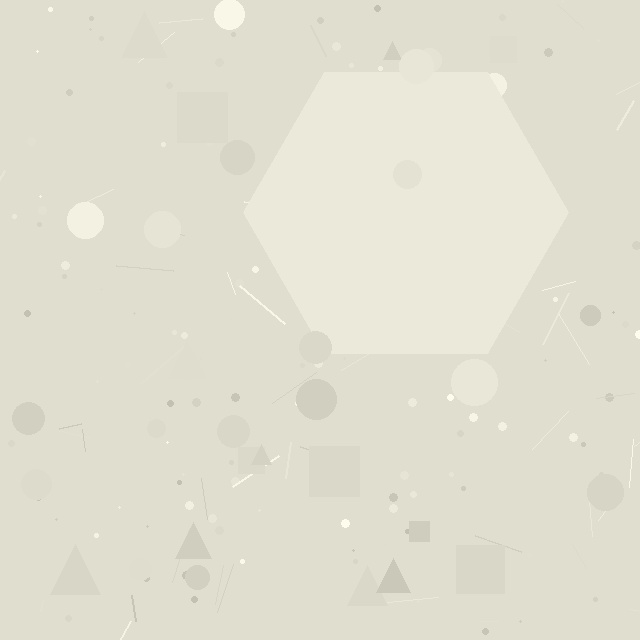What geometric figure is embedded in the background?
A hexagon is embedded in the background.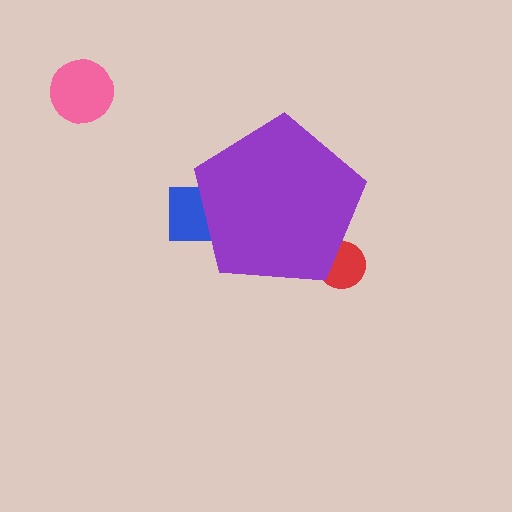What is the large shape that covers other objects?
A purple pentagon.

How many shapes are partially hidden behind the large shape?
2 shapes are partially hidden.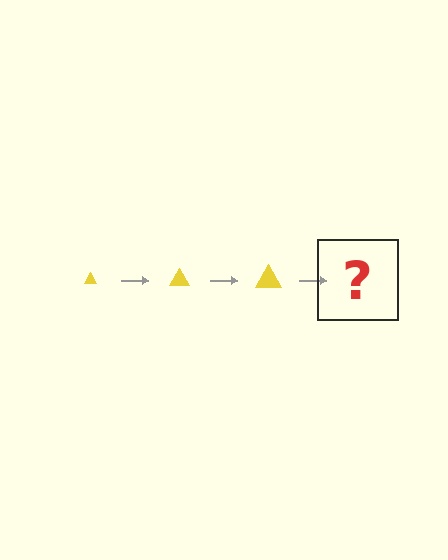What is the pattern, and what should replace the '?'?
The pattern is that the triangle gets progressively larger each step. The '?' should be a yellow triangle, larger than the previous one.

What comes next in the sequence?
The next element should be a yellow triangle, larger than the previous one.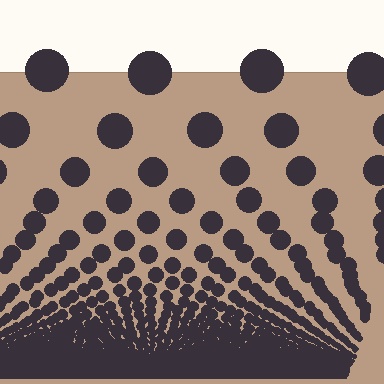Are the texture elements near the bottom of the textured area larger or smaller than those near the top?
Smaller. The gradient is inverted — elements near the bottom are smaller and denser.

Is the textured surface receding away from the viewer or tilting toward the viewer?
The surface appears to tilt toward the viewer. Texture elements get larger and sparser toward the top.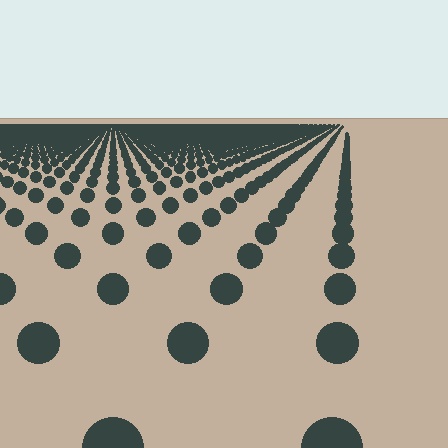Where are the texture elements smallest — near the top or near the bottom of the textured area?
Near the top.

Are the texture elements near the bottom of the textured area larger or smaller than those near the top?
Larger. Near the bottom, elements are closer to the viewer and appear at a bigger on-screen size.